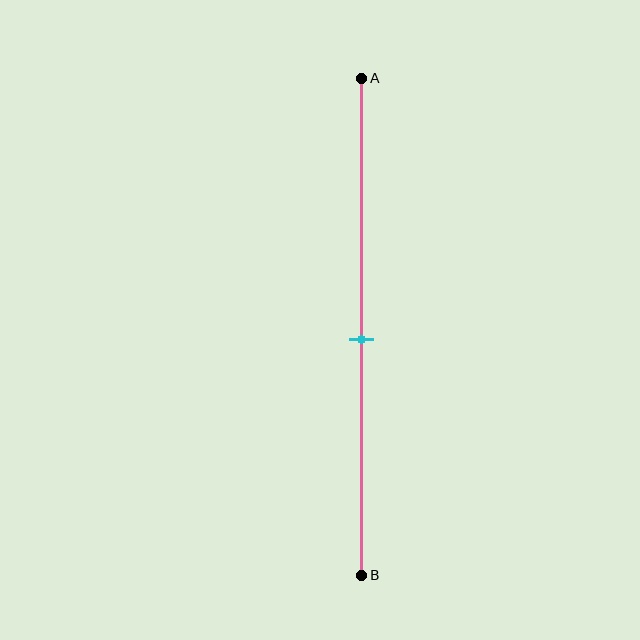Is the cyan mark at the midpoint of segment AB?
Yes, the mark is approximately at the midpoint.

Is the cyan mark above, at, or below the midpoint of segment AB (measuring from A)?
The cyan mark is approximately at the midpoint of segment AB.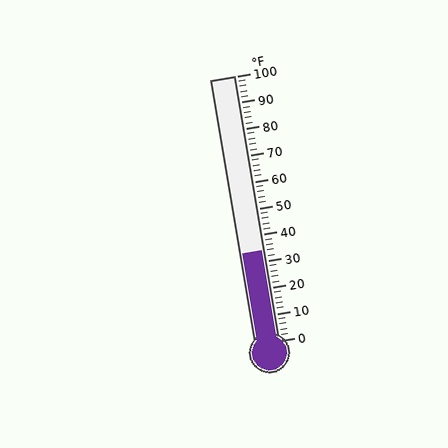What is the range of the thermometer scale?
The thermometer scale ranges from 0°F to 100°F.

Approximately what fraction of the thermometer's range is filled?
The thermometer is filled to approximately 35% of its range.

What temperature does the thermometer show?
The thermometer shows approximately 34°F.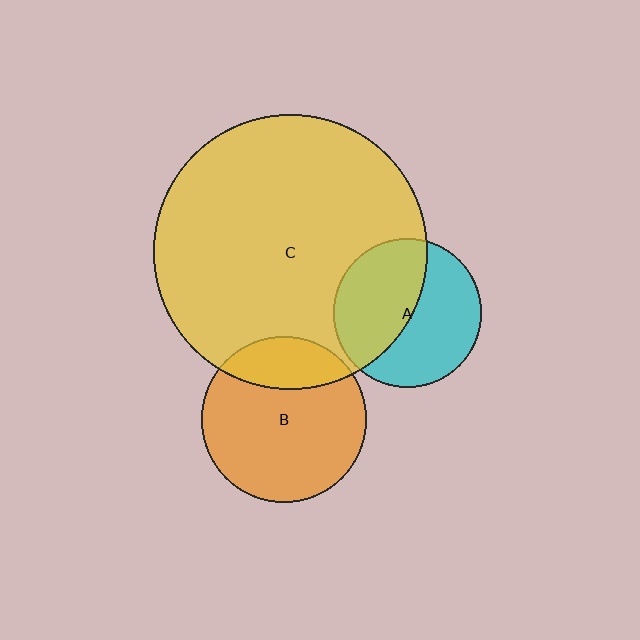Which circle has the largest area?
Circle C (yellow).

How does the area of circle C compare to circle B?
Approximately 2.7 times.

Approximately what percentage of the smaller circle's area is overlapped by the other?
Approximately 25%.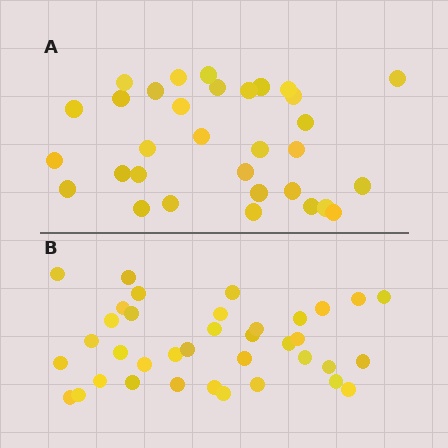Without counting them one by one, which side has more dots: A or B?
Region B (the bottom region) has more dots.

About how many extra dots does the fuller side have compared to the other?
Region B has about 5 more dots than region A.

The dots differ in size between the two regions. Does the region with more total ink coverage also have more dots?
No. Region A has more total ink coverage because its dots are larger, but region B actually contains more individual dots. Total area can be misleading — the number of items is what matters here.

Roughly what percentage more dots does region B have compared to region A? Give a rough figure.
About 15% more.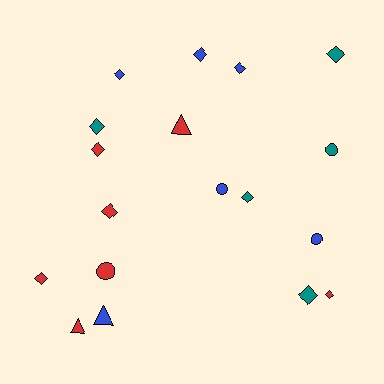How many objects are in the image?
There are 18 objects.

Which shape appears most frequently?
Diamond, with 11 objects.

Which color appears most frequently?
Red, with 7 objects.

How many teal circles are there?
There is 1 teal circle.